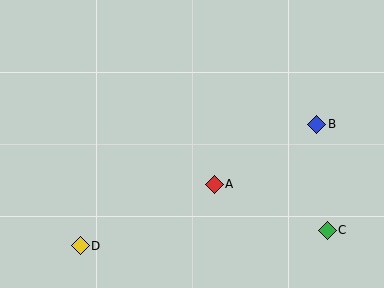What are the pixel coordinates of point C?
Point C is at (327, 230).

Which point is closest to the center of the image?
Point A at (214, 184) is closest to the center.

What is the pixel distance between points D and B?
The distance between D and B is 266 pixels.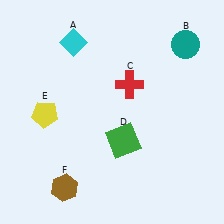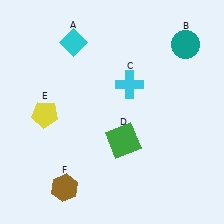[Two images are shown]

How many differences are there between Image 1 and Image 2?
There is 1 difference between the two images.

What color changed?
The cross (C) changed from red in Image 1 to cyan in Image 2.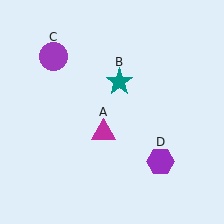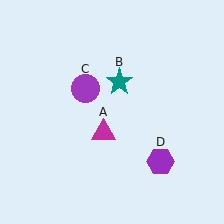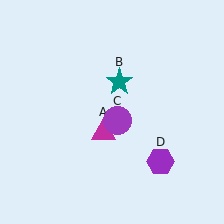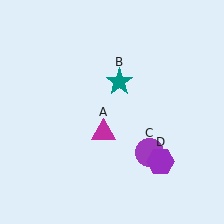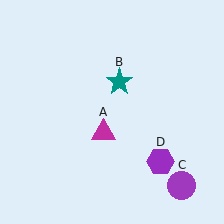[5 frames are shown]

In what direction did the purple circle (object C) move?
The purple circle (object C) moved down and to the right.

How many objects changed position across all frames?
1 object changed position: purple circle (object C).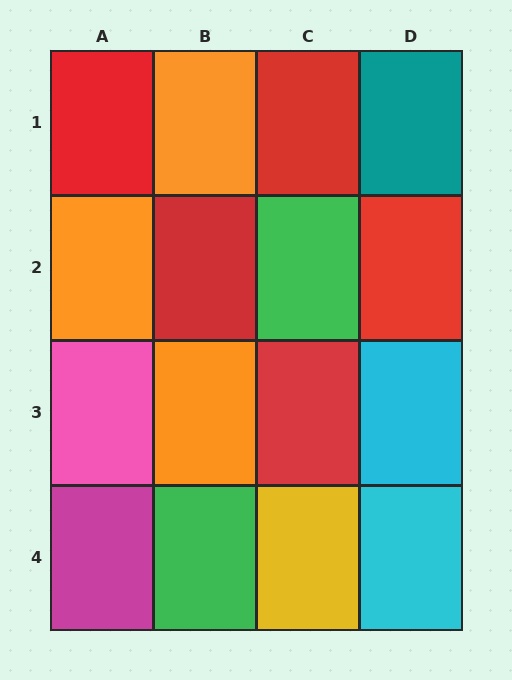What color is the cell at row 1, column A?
Red.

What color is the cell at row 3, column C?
Red.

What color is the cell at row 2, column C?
Green.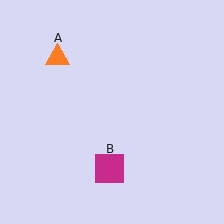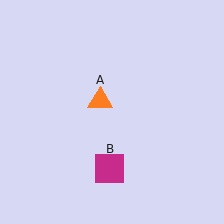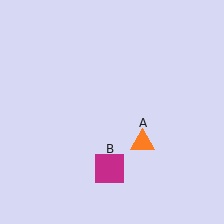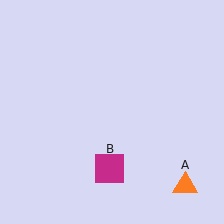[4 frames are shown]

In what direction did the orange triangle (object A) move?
The orange triangle (object A) moved down and to the right.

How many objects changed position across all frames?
1 object changed position: orange triangle (object A).